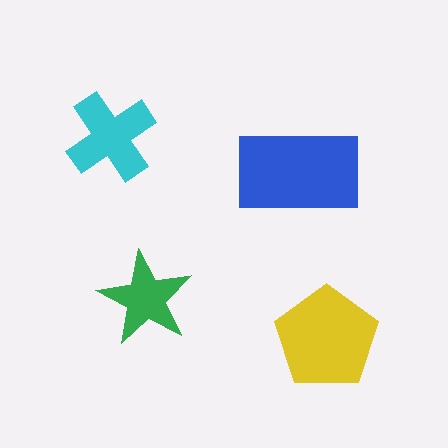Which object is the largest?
The blue rectangle.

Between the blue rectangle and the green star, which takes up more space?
The blue rectangle.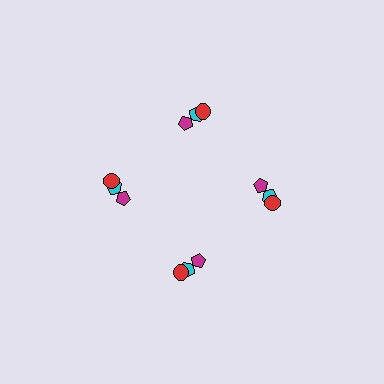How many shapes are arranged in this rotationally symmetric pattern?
There are 12 shapes, arranged in 4 groups of 3.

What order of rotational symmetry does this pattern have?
This pattern has 4-fold rotational symmetry.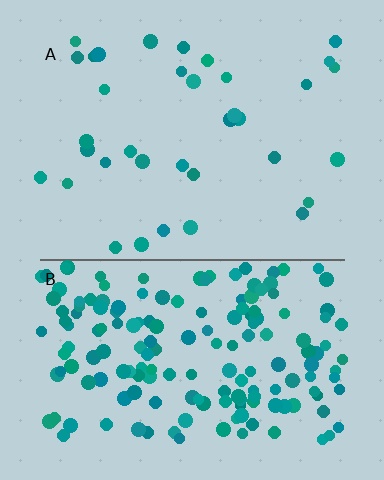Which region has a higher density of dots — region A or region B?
B (the bottom).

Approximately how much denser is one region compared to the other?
Approximately 4.9× — region B over region A.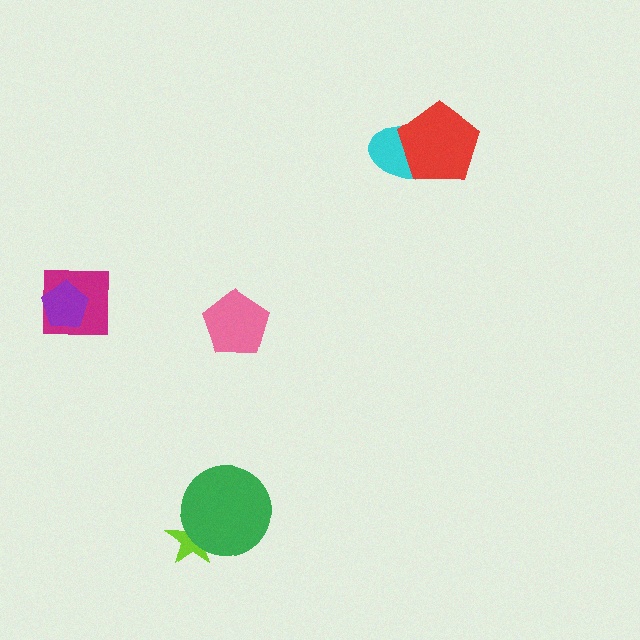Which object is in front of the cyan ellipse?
The red pentagon is in front of the cyan ellipse.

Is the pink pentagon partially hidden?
No, no other shape covers it.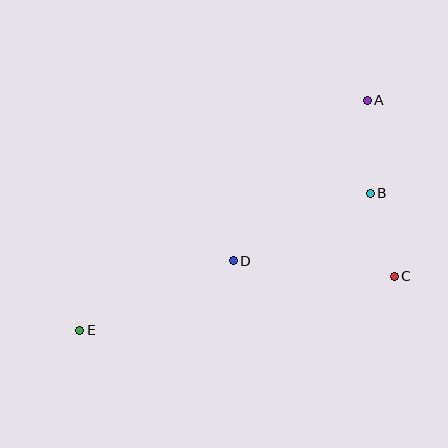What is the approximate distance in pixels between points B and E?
The distance between B and E is approximately 322 pixels.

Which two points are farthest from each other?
Points A and E are farthest from each other.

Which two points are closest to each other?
Points B and C are closest to each other.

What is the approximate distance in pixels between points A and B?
The distance between A and B is approximately 93 pixels.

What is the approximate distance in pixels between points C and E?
The distance between C and E is approximately 319 pixels.